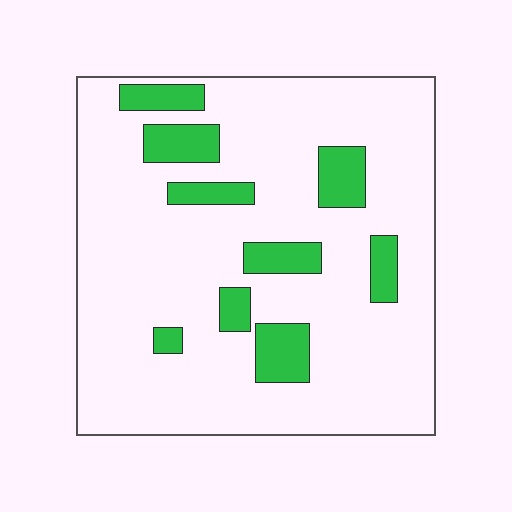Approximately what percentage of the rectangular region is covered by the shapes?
Approximately 15%.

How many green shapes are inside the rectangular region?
9.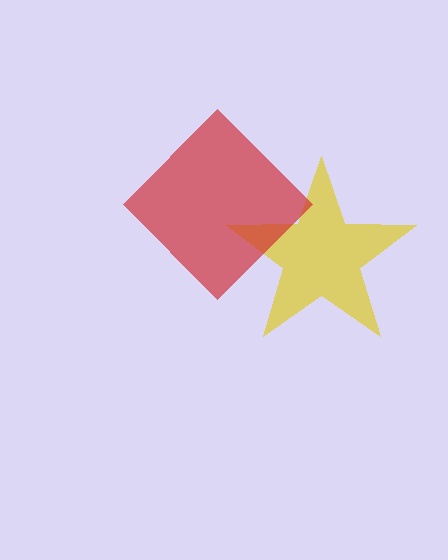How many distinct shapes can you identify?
There are 2 distinct shapes: a yellow star, a red diamond.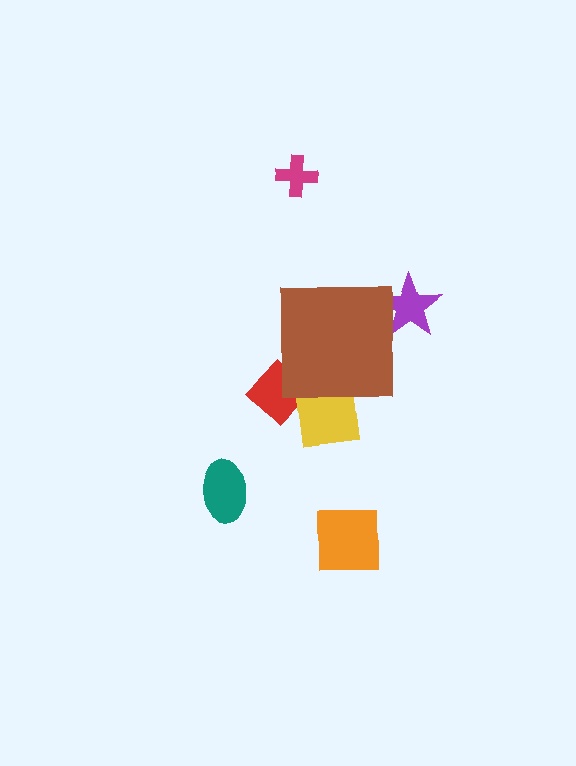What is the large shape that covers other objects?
A brown square.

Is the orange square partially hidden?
No, the orange square is fully visible.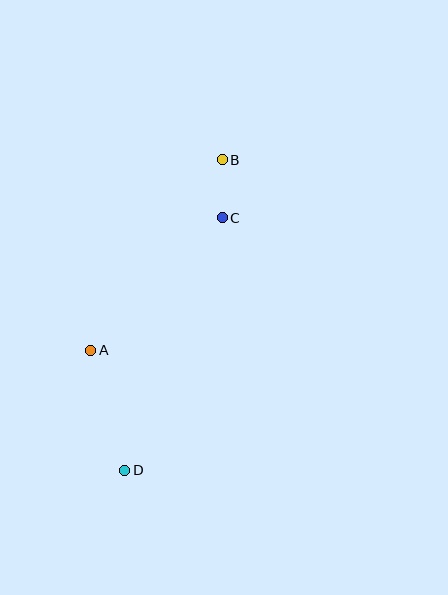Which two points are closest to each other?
Points B and C are closest to each other.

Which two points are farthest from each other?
Points B and D are farthest from each other.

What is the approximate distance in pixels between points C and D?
The distance between C and D is approximately 271 pixels.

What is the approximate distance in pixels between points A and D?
The distance between A and D is approximately 125 pixels.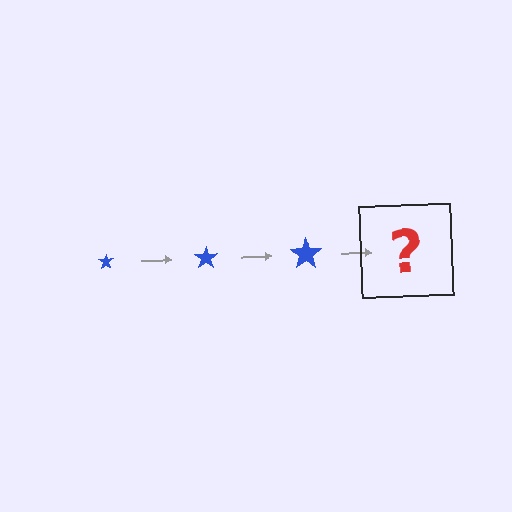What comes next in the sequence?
The next element should be a blue star, larger than the previous one.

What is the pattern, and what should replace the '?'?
The pattern is that the star gets progressively larger each step. The '?' should be a blue star, larger than the previous one.